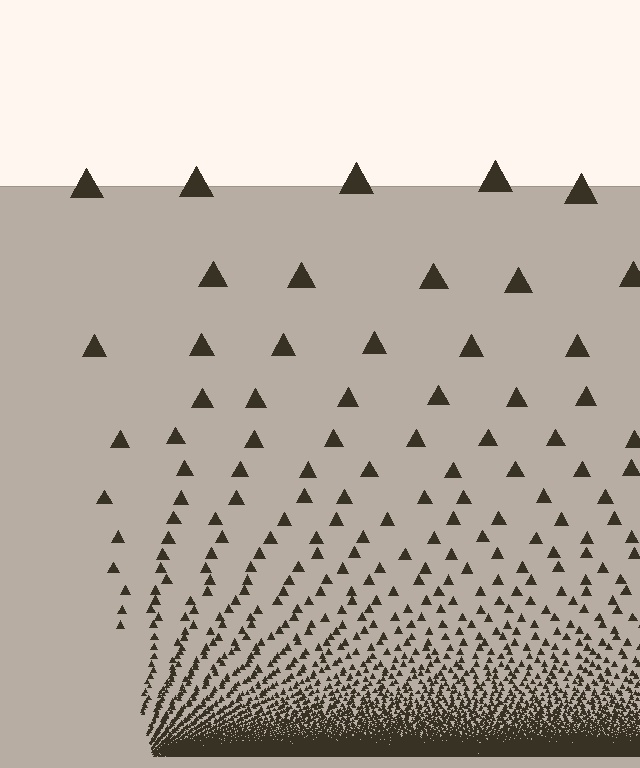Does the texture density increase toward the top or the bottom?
Density increases toward the bottom.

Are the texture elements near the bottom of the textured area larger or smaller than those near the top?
Smaller. The gradient is inverted — elements near the bottom are smaller and denser.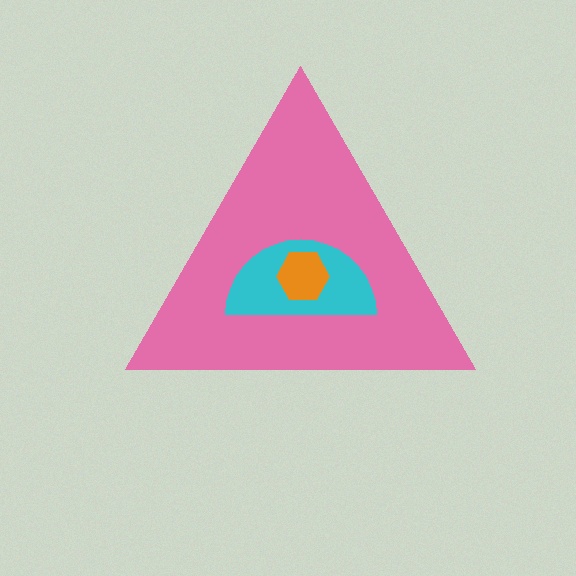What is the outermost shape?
The pink triangle.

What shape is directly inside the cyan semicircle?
The orange hexagon.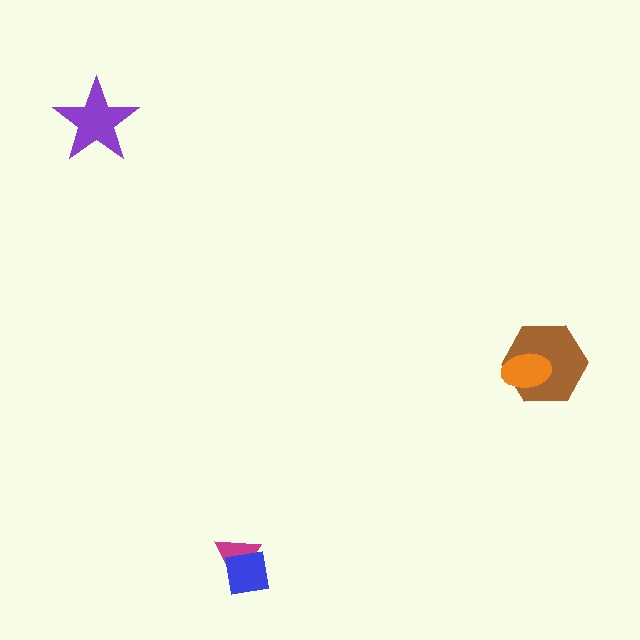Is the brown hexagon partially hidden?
Yes, it is partially covered by another shape.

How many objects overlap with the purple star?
0 objects overlap with the purple star.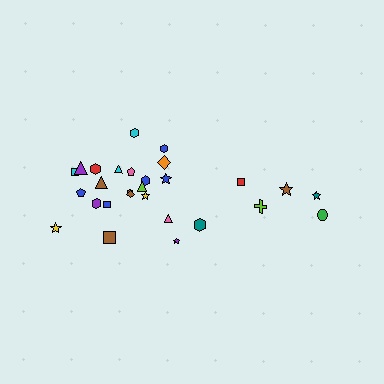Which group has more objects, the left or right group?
The left group.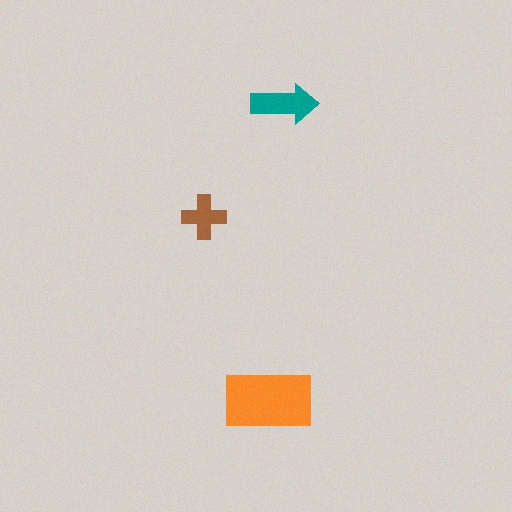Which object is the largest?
The orange rectangle.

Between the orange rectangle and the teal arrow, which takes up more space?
The orange rectangle.